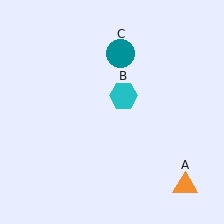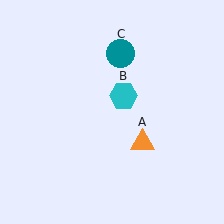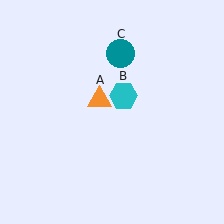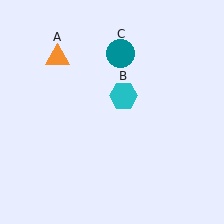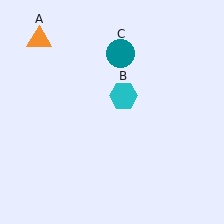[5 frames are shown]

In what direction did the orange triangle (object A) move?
The orange triangle (object A) moved up and to the left.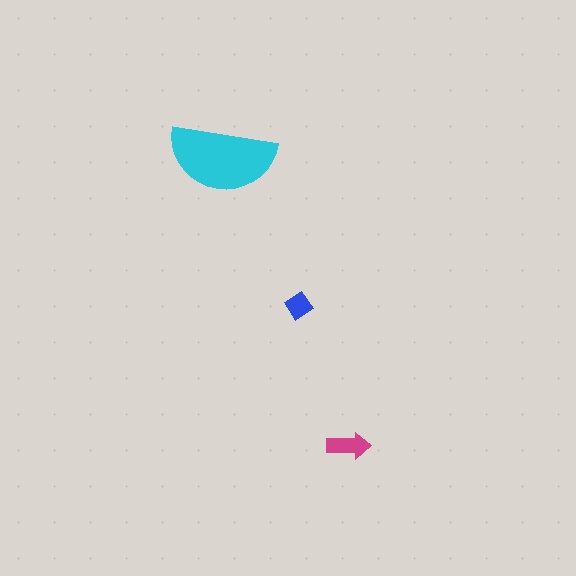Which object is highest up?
The cyan semicircle is topmost.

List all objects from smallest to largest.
The blue diamond, the magenta arrow, the cyan semicircle.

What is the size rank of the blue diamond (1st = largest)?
3rd.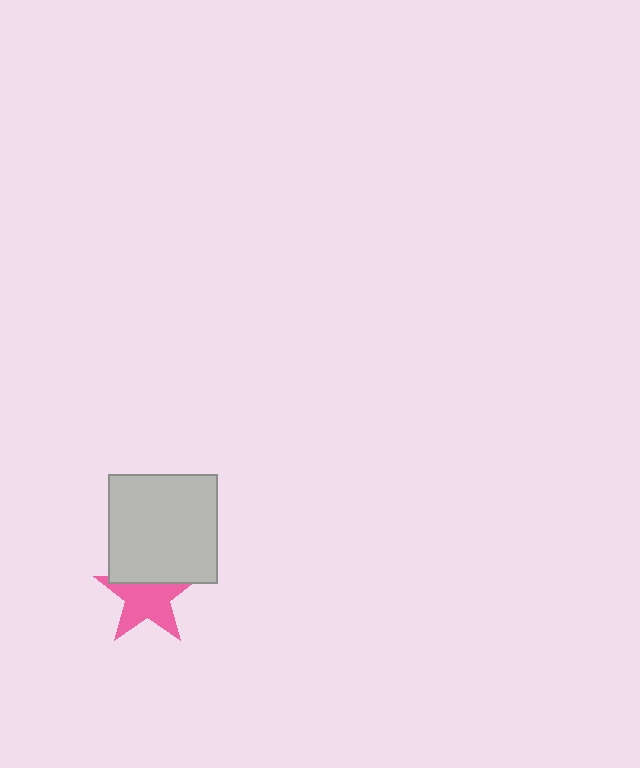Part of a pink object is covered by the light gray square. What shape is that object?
It is a star.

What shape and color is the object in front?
The object in front is a light gray square.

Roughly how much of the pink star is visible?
Most of it is visible (roughly 69%).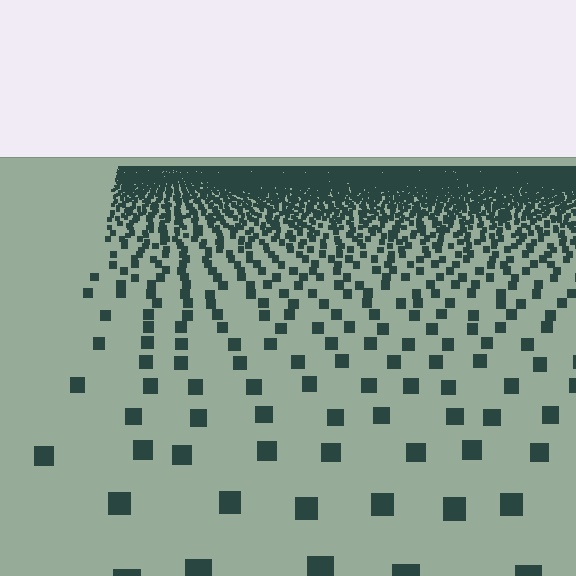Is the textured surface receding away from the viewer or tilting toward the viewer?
The surface is receding away from the viewer. Texture elements get smaller and denser toward the top.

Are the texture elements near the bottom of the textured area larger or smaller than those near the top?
Larger. Near the bottom, elements are closer to the viewer and appear at a bigger on-screen size.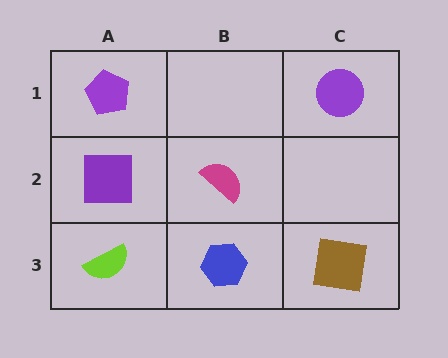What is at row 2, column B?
A magenta semicircle.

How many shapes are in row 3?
3 shapes.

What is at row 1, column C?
A purple circle.